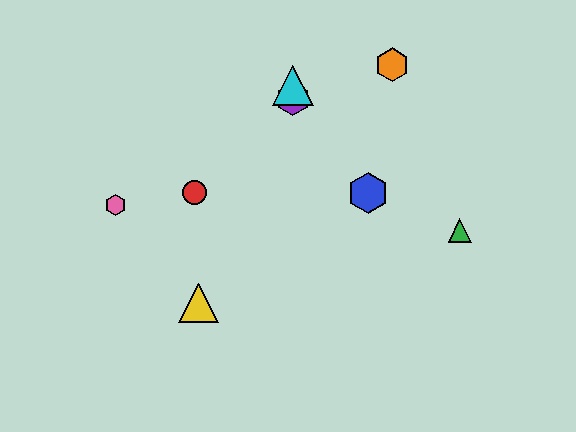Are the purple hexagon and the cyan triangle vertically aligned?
Yes, both are at x≈293.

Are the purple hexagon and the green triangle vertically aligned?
No, the purple hexagon is at x≈293 and the green triangle is at x≈460.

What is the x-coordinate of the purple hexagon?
The purple hexagon is at x≈293.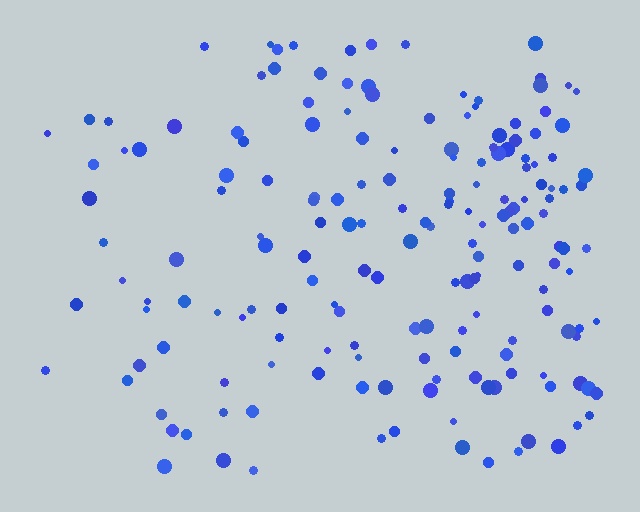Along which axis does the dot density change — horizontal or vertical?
Horizontal.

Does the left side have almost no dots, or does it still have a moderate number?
Still a moderate number, just noticeably fewer than the right.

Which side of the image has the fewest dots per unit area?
The left.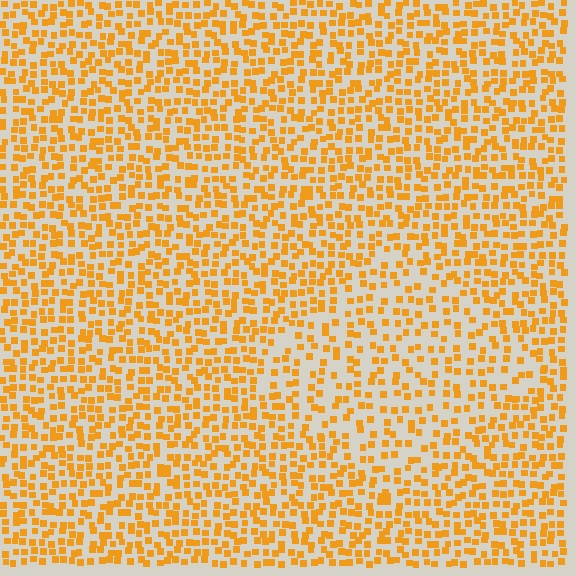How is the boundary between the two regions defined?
The boundary is defined by a change in element density (approximately 1.6x ratio). All elements are the same color, size, and shape.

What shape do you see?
I see a diamond.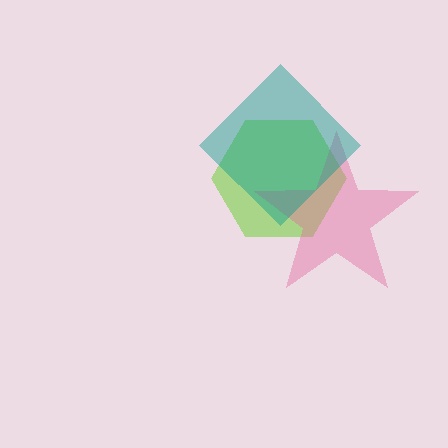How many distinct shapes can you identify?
There are 3 distinct shapes: a lime hexagon, a pink star, a teal diamond.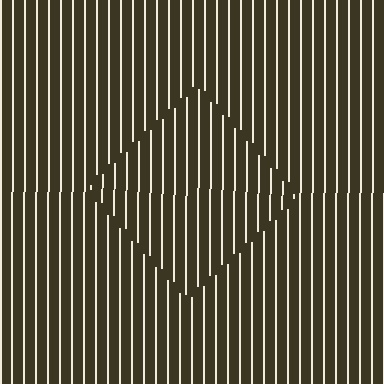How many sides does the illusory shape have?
4 sides — the line-ends trace a square.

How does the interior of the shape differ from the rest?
The interior of the shape contains the same grating, shifted by half a period — the contour is defined by the phase discontinuity where line-ends from the inner and outer gratings abut.